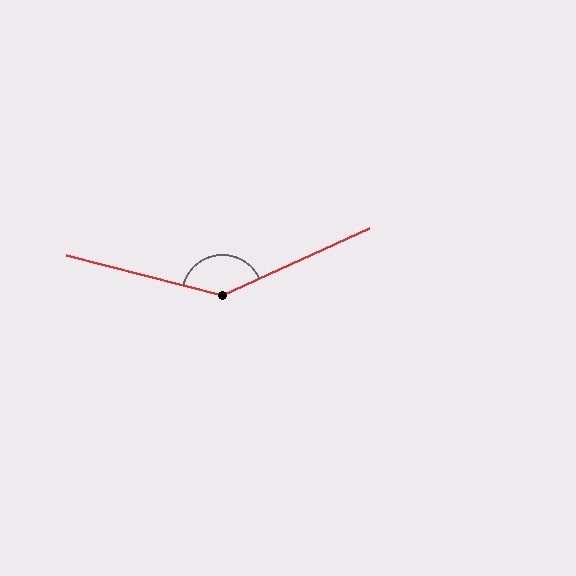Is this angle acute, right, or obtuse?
It is obtuse.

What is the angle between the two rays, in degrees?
Approximately 141 degrees.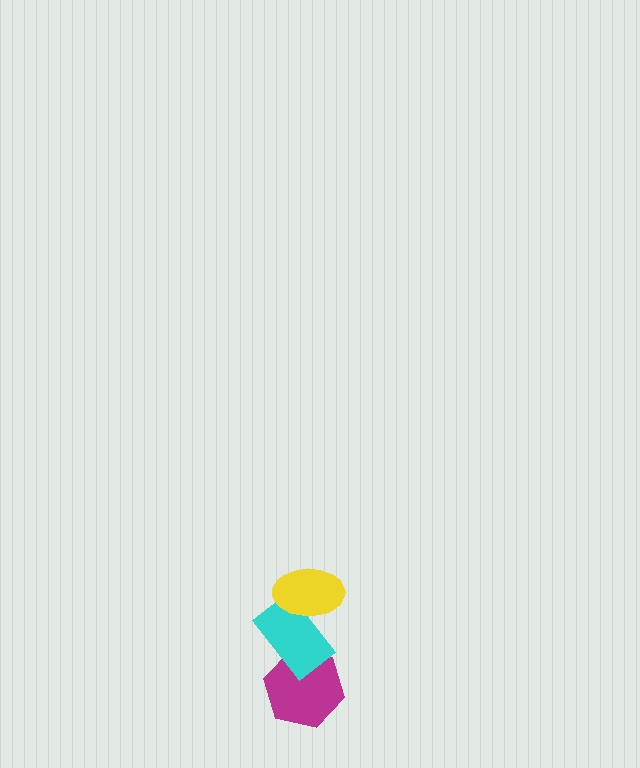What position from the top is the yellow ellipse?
The yellow ellipse is 1st from the top.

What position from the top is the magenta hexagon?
The magenta hexagon is 3rd from the top.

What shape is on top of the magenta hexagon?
The cyan rectangle is on top of the magenta hexagon.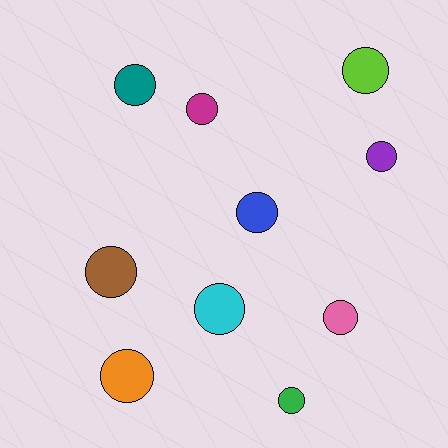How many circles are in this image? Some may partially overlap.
There are 10 circles.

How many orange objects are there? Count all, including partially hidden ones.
There is 1 orange object.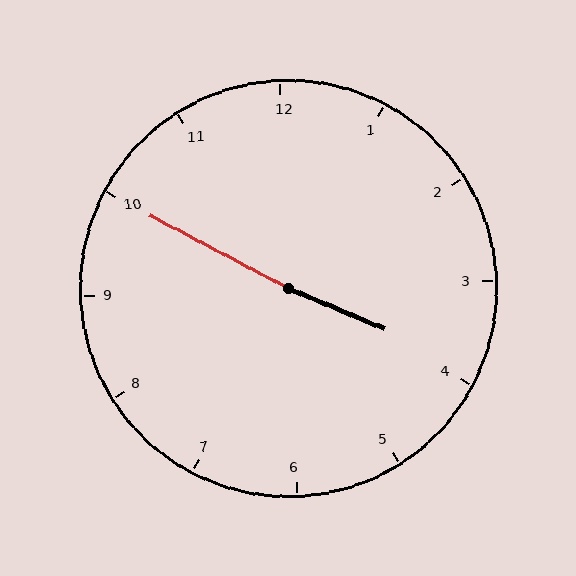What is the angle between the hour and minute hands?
Approximately 175 degrees.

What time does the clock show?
3:50.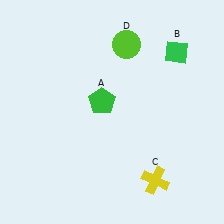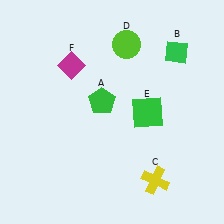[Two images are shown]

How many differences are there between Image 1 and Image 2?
There are 2 differences between the two images.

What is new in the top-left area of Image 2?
A magenta diamond (F) was added in the top-left area of Image 2.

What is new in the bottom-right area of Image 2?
A green square (E) was added in the bottom-right area of Image 2.